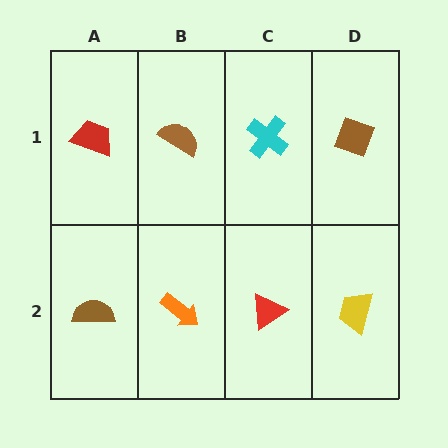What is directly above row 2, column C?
A cyan cross.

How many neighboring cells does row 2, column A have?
2.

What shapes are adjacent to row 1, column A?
A brown semicircle (row 2, column A), a brown semicircle (row 1, column B).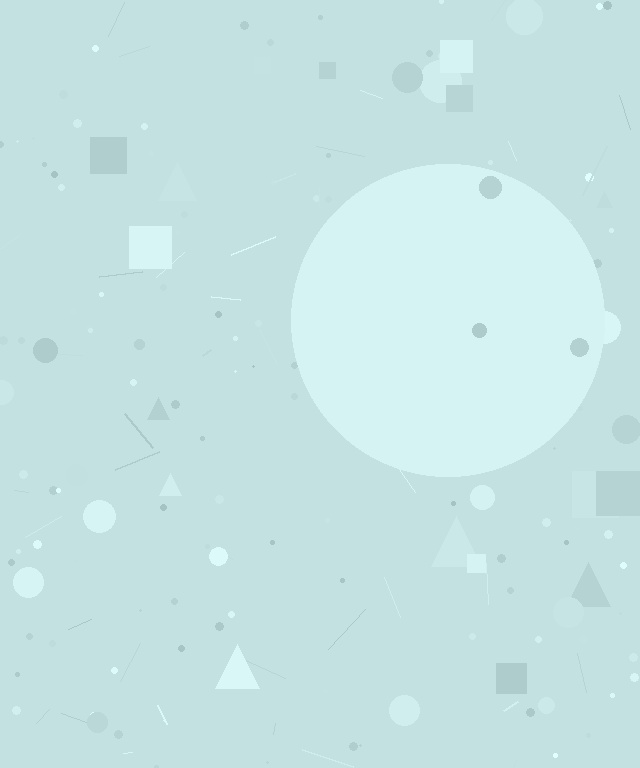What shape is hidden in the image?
A circle is hidden in the image.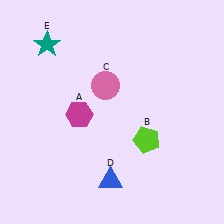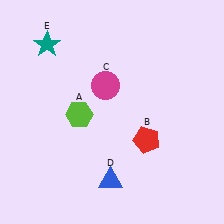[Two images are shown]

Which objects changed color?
A changed from magenta to lime. B changed from lime to red. C changed from pink to magenta.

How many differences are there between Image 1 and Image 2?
There are 3 differences between the two images.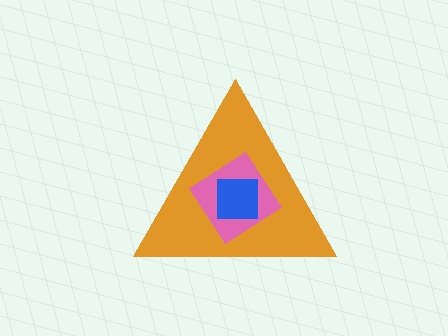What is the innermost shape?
The blue square.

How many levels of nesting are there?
3.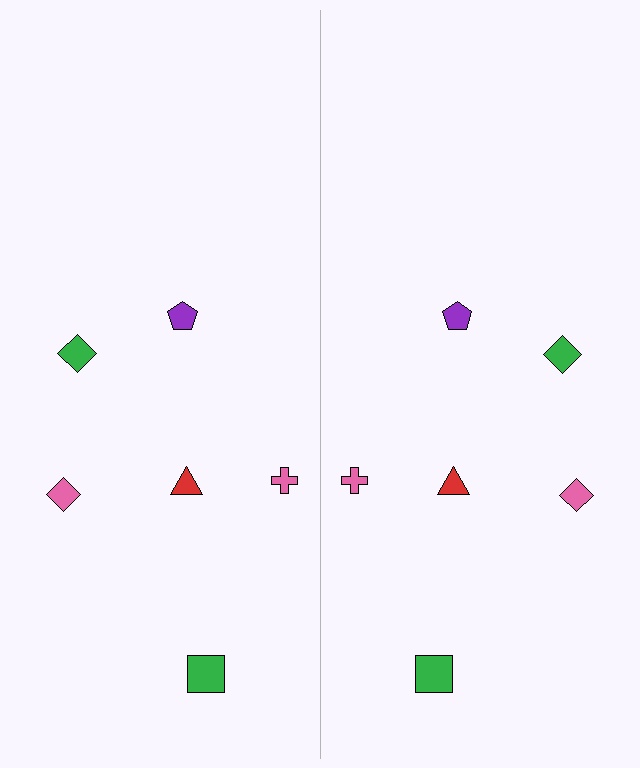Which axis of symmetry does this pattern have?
The pattern has a vertical axis of symmetry running through the center of the image.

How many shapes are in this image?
There are 12 shapes in this image.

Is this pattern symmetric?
Yes, this pattern has bilateral (reflection) symmetry.